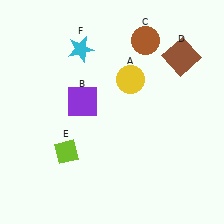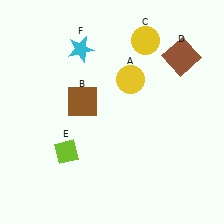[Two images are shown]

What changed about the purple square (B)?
In Image 1, B is purple. In Image 2, it changed to brown.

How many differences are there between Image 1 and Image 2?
There are 2 differences between the two images.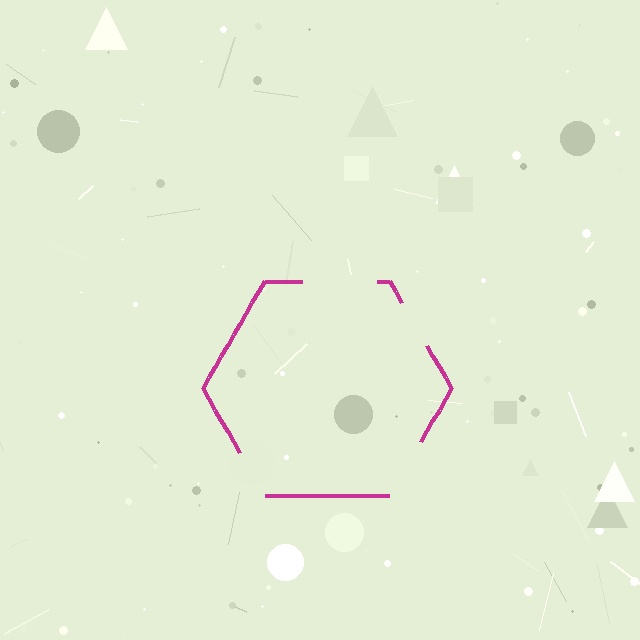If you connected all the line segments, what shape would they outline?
They would outline a hexagon.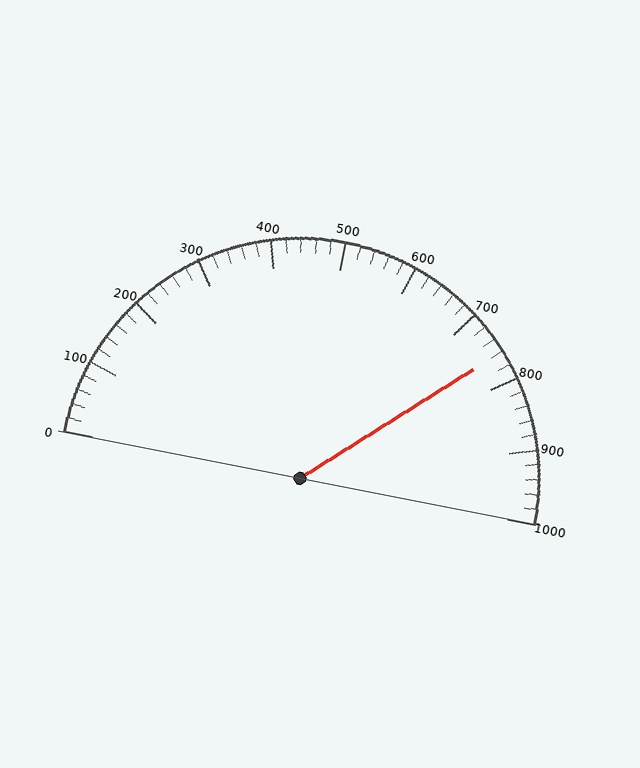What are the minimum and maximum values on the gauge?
The gauge ranges from 0 to 1000.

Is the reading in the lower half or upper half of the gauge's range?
The reading is in the upper half of the range (0 to 1000).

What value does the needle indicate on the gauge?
The needle indicates approximately 760.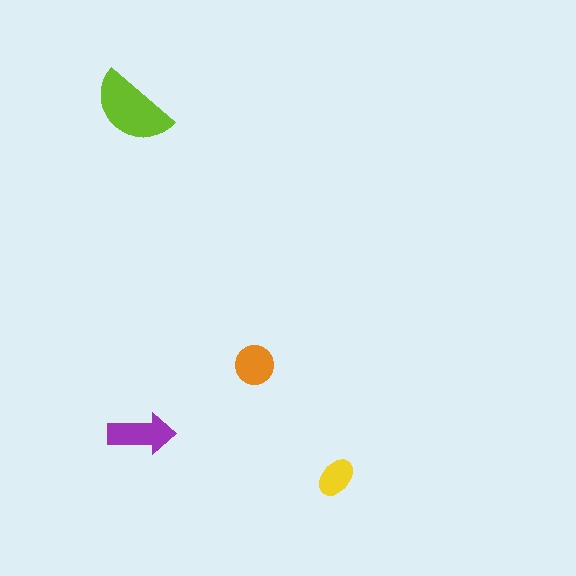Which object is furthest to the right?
The yellow ellipse is rightmost.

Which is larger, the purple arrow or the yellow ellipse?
The purple arrow.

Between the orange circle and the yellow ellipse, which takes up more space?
The orange circle.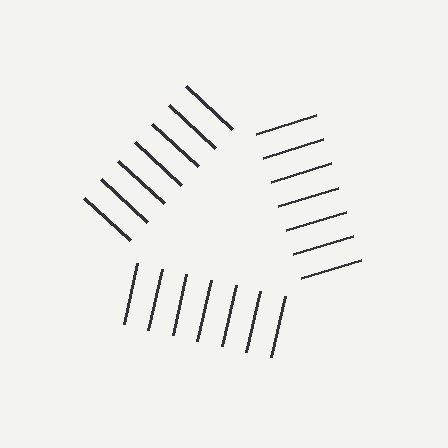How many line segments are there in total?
21 — 7 along each of the 3 edges.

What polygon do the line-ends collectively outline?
An illusory triangle — the line segments terminate on its edges but no continuous stroke is drawn.